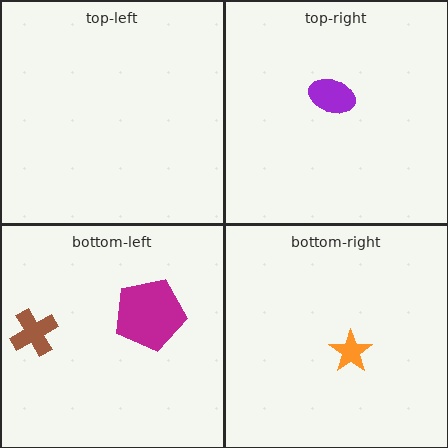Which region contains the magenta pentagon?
The bottom-left region.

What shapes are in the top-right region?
The purple ellipse.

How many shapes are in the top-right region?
1.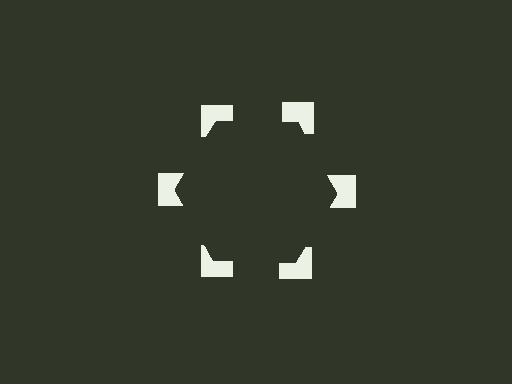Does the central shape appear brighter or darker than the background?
It typically appears slightly darker than the background, even though no actual brightness change is drawn.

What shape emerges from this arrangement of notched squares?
An illusory hexagon — its edges are inferred from the aligned wedge cuts in the notched squares, not physically drawn.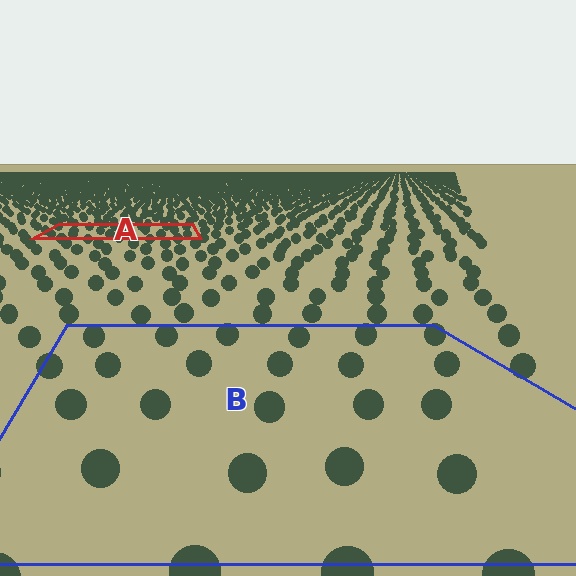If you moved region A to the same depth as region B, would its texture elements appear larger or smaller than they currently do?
They would appear larger. At a closer depth, the same texture elements are projected at a bigger on-screen size.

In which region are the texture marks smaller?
The texture marks are smaller in region A, because it is farther away.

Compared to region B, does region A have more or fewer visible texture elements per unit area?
Region A has more texture elements per unit area — they are packed more densely because it is farther away.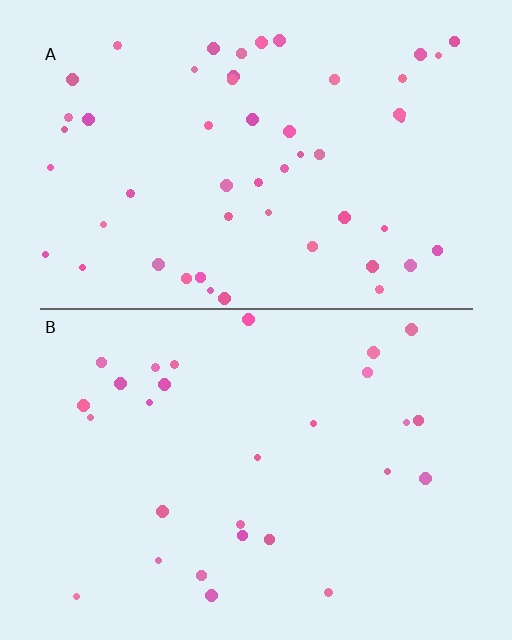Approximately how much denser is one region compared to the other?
Approximately 1.9× — region A over region B.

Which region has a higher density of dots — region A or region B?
A (the top).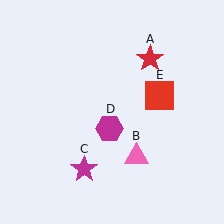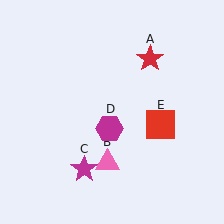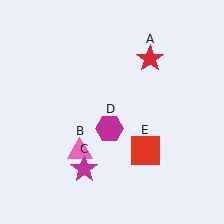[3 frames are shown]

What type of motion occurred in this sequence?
The pink triangle (object B), red square (object E) rotated clockwise around the center of the scene.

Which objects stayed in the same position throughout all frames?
Red star (object A) and magenta star (object C) and magenta hexagon (object D) remained stationary.